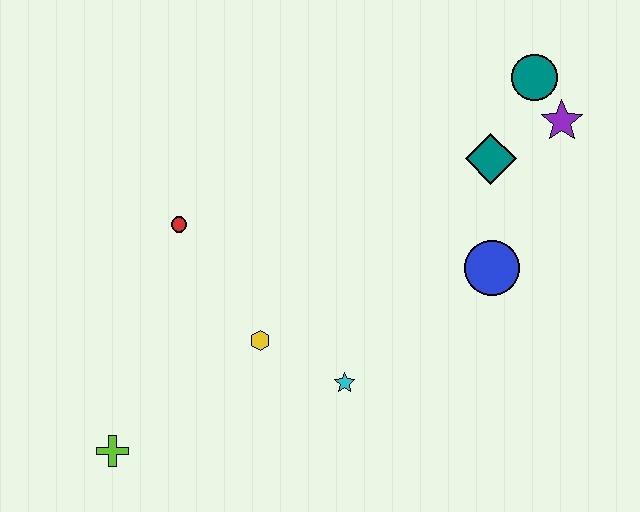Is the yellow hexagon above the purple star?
No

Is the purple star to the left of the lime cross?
No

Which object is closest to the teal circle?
The purple star is closest to the teal circle.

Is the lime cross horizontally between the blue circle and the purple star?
No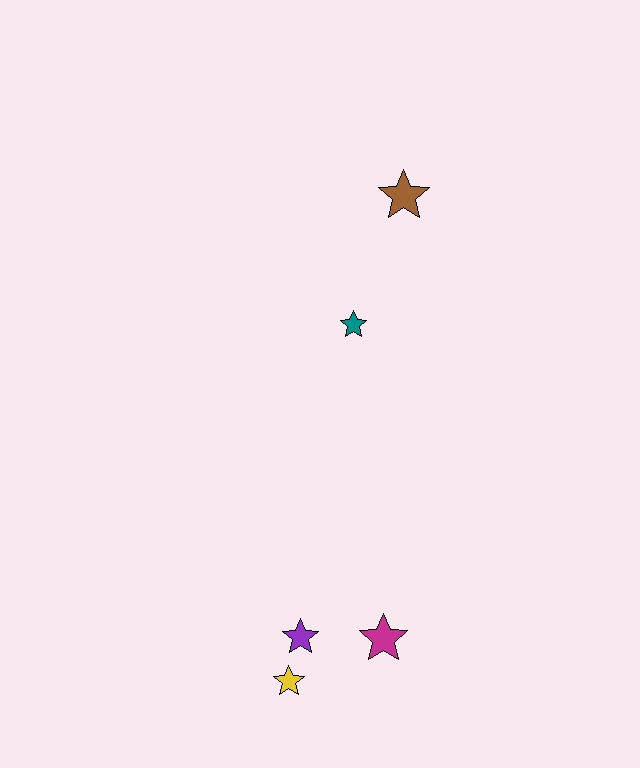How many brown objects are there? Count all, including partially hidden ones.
There is 1 brown object.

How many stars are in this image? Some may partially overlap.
There are 5 stars.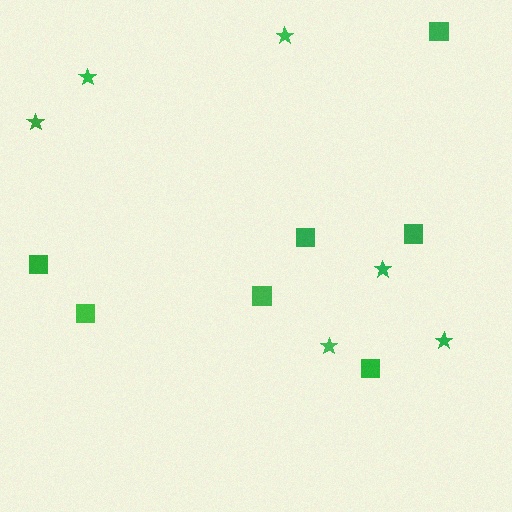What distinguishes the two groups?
There are 2 groups: one group of stars (6) and one group of squares (7).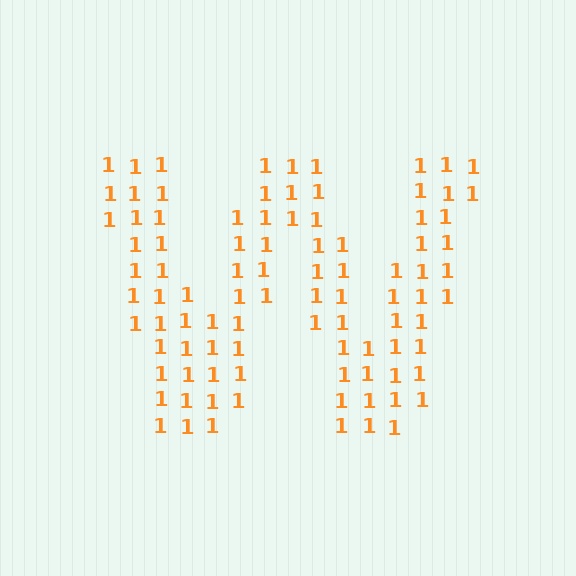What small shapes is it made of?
It is made of small digit 1's.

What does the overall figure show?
The overall figure shows the letter W.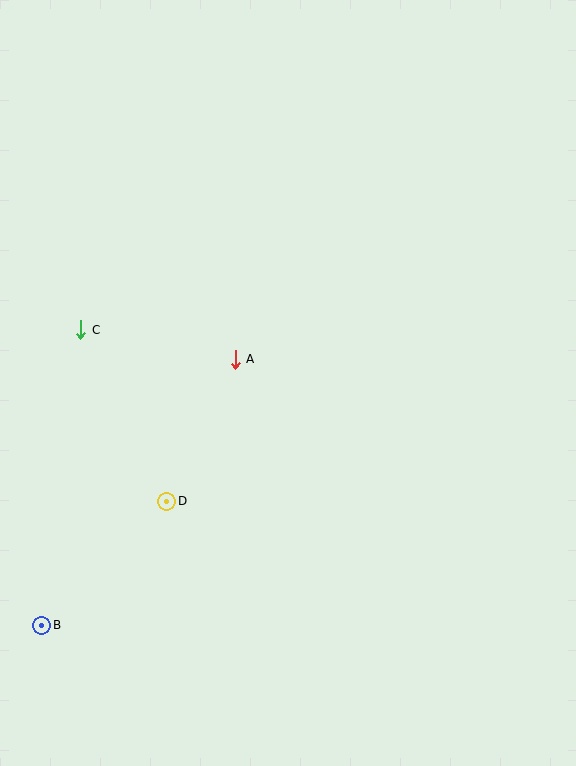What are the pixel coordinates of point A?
Point A is at (235, 359).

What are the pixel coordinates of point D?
Point D is at (167, 501).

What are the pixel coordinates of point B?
Point B is at (42, 625).